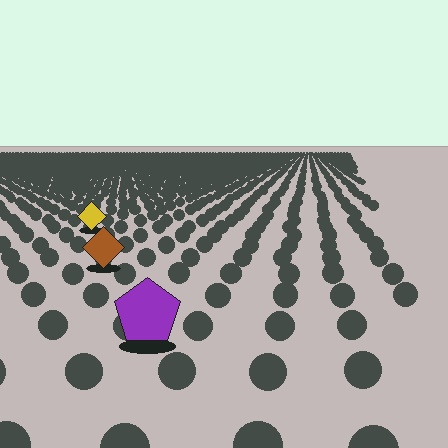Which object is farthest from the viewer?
The yellow diamond is farthest from the viewer. It appears smaller and the ground texture around it is denser.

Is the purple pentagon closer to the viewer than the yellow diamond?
Yes. The purple pentagon is closer — you can tell from the texture gradient: the ground texture is coarser near it.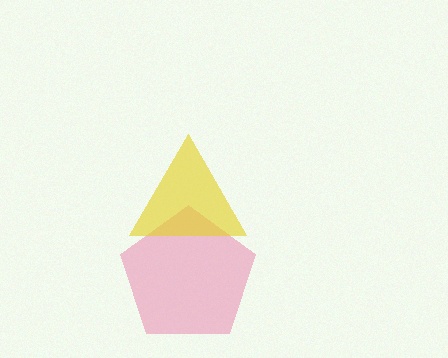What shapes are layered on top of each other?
The layered shapes are: a pink pentagon, a yellow triangle.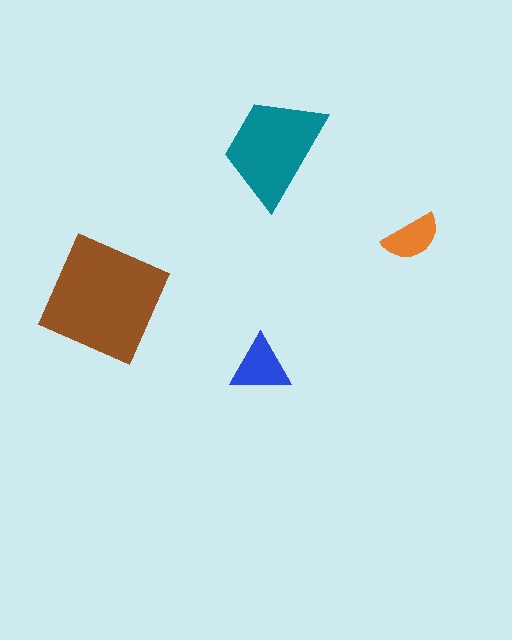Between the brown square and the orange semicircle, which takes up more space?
The brown square.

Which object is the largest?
The brown square.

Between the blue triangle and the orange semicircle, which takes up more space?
The blue triangle.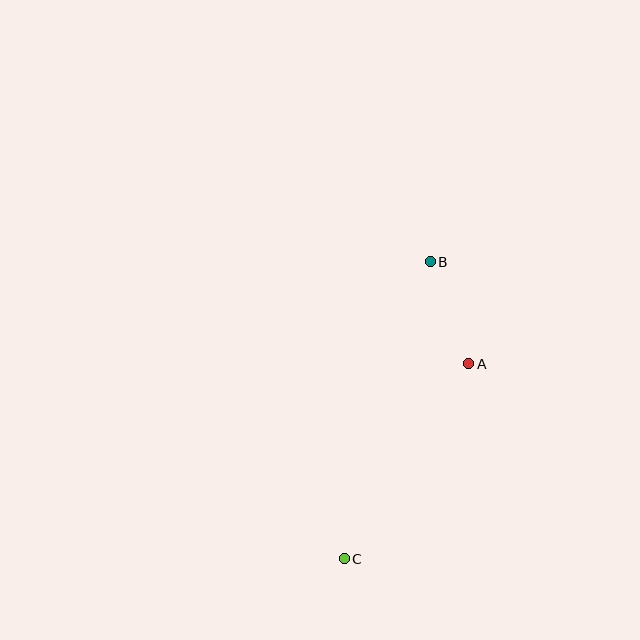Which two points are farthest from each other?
Points B and C are farthest from each other.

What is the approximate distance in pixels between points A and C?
The distance between A and C is approximately 232 pixels.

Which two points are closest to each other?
Points A and B are closest to each other.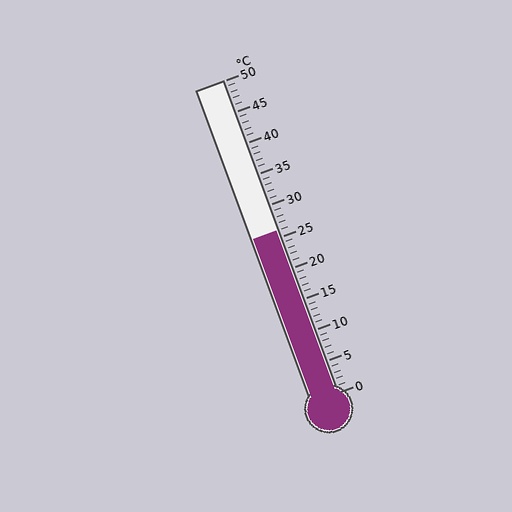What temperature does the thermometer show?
The thermometer shows approximately 26°C.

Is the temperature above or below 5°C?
The temperature is above 5°C.